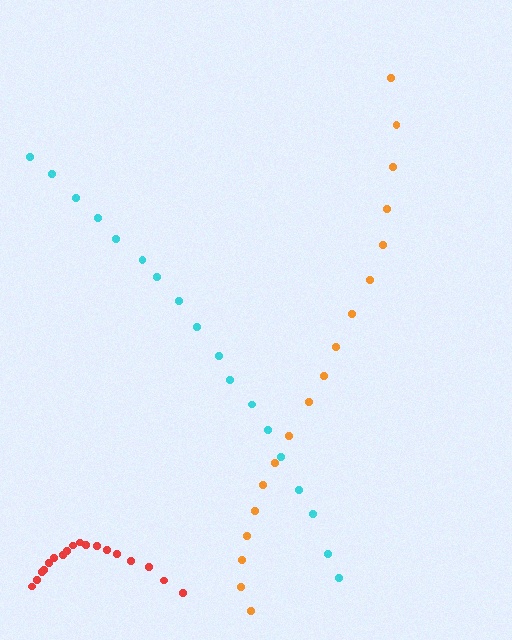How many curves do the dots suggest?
There are 3 distinct paths.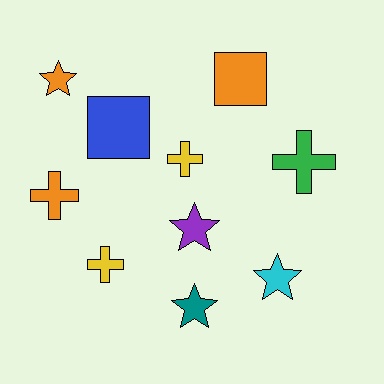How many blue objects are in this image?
There is 1 blue object.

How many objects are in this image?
There are 10 objects.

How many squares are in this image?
There are 2 squares.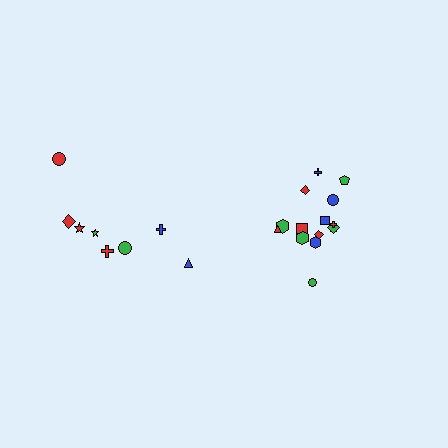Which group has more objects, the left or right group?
The right group.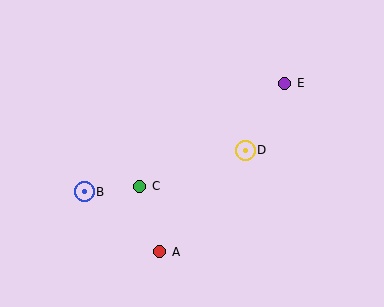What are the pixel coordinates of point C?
Point C is at (140, 186).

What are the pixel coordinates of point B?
Point B is at (84, 192).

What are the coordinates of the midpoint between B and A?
The midpoint between B and A is at (122, 222).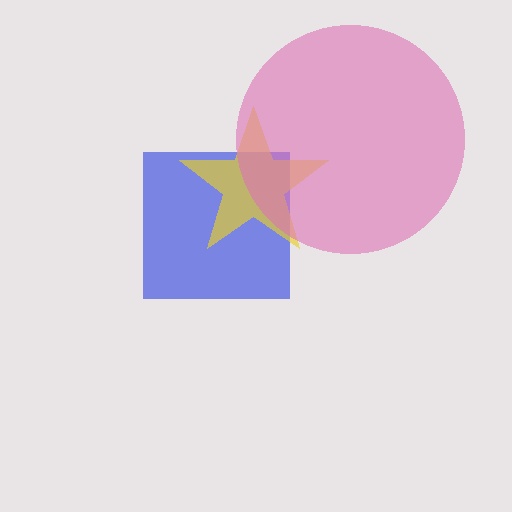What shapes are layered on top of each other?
The layered shapes are: a blue square, a yellow star, a pink circle.